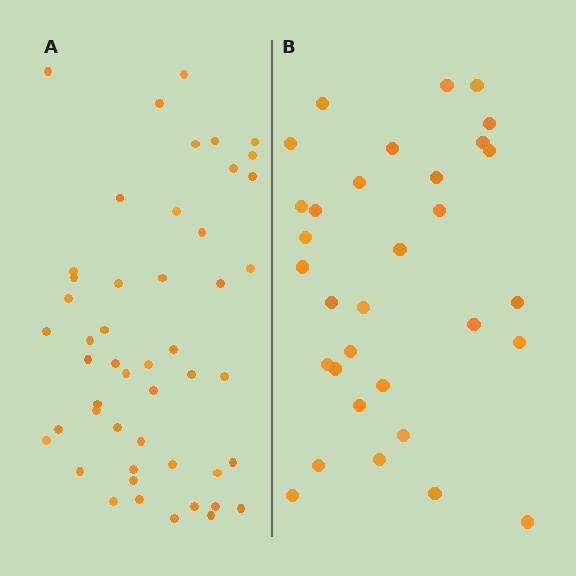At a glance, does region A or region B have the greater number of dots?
Region A (the left region) has more dots.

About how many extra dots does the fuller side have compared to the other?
Region A has approximately 15 more dots than region B.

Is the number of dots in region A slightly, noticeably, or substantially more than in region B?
Region A has substantially more. The ratio is roughly 1.5 to 1.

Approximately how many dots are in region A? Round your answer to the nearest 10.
About 50 dots. (The exact count is 49, which rounds to 50.)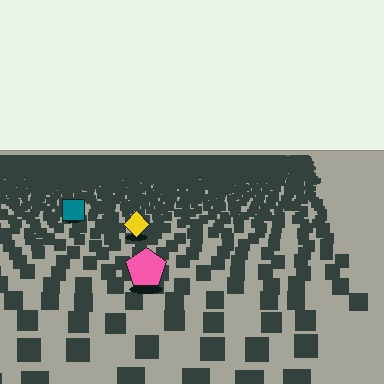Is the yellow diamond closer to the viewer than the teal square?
Yes. The yellow diamond is closer — you can tell from the texture gradient: the ground texture is coarser near it.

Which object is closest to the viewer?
The pink pentagon is closest. The texture marks near it are larger and more spread out.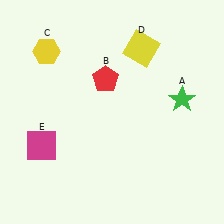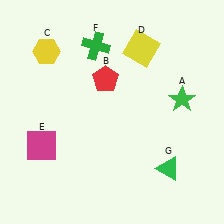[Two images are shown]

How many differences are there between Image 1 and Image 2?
There are 2 differences between the two images.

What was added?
A green cross (F), a green triangle (G) were added in Image 2.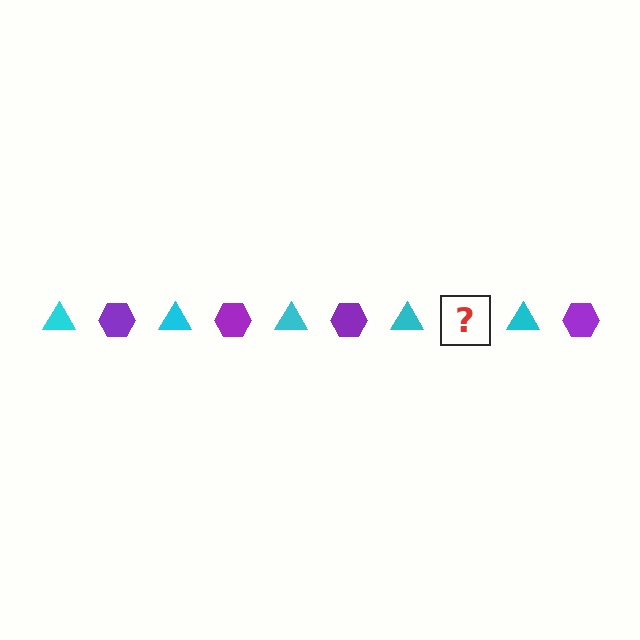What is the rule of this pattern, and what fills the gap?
The rule is that the pattern alternates between cyan triangle and purple hexagon. The gap should be filled with a purple hexagon.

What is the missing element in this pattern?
The missing element is a purple hexagon.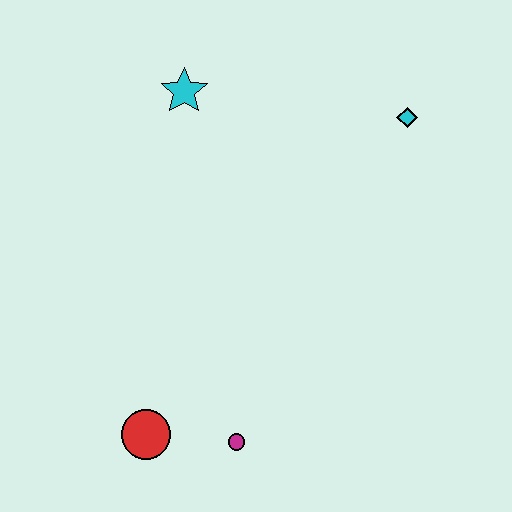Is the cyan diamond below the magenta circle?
No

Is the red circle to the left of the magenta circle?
Yes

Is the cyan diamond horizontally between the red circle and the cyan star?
No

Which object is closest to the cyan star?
The cyan diamond is closest to the cyan star.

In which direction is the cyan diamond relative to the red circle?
The cyan diamond is above the red circle.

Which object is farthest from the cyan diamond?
The red circle is farthest from the cyan diamond.